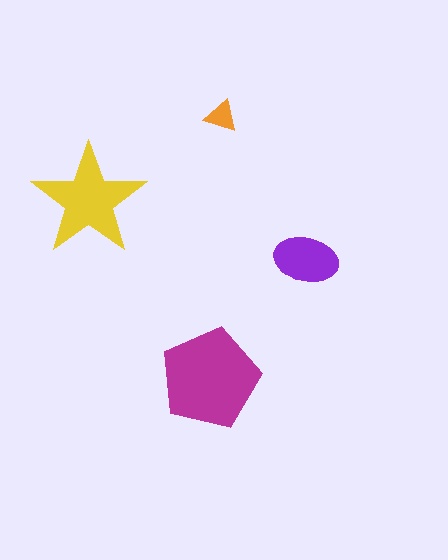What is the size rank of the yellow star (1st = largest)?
2nd.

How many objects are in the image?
There are 4 objects in the image.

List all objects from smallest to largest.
The orange triangle, the purple ellipse, the yellow star, the magenta pentagon.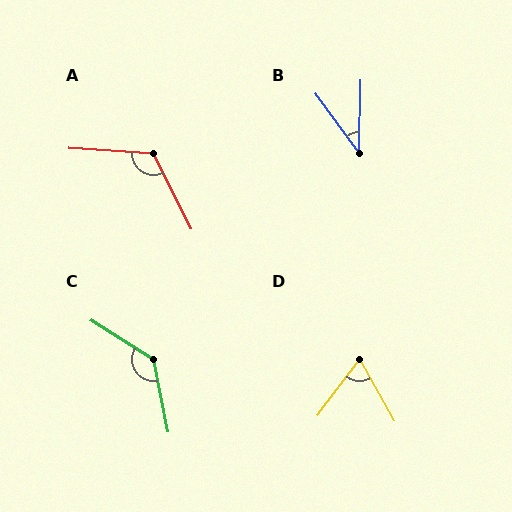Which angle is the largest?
C, at approximately 134 degrees.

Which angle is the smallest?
B, at approximately 37 degrees.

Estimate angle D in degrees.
Approximately 67 degrees.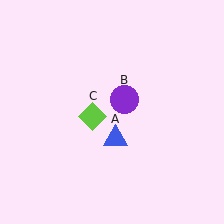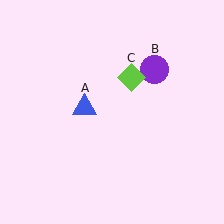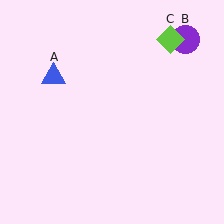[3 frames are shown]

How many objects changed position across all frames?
3 objects changed position: blue triangle (object A), purple circle (object B), lime diamond (object C).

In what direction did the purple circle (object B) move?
The purple circle (object B) moved up and to the right.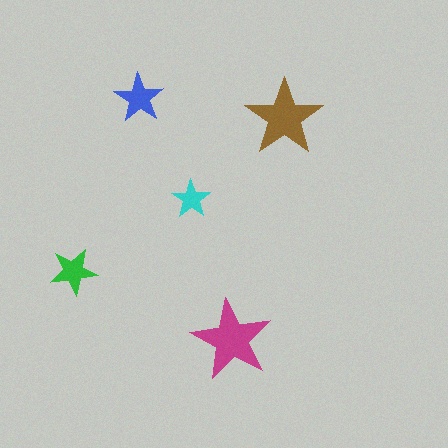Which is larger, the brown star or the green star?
The brown one.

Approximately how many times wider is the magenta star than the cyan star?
About 2 times wider.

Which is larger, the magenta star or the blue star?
The magenta one.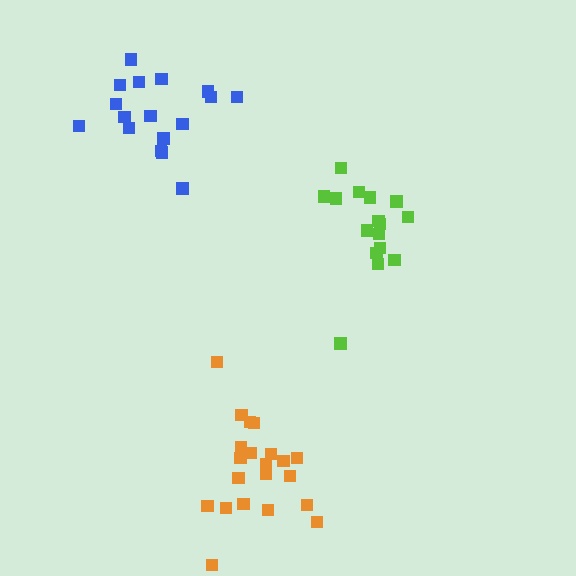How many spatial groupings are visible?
There are 3 spatial groupings.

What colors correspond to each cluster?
The clusters are colored: orange, blue, lime.